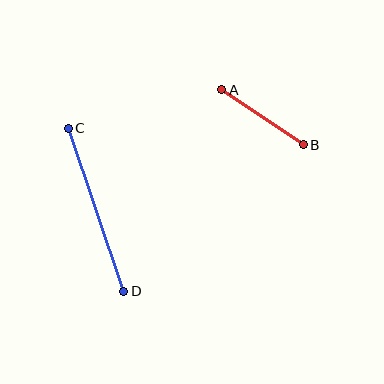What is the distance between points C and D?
The distance is approximately 172 pixels.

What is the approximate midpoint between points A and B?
The midpoint is at approximately (263, 117) pixels.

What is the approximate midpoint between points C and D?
The midpoint is at approximately (96, 210) pixels.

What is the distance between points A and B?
The distance is approximately 98 pixels.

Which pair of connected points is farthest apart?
Points C and D are farthest apart.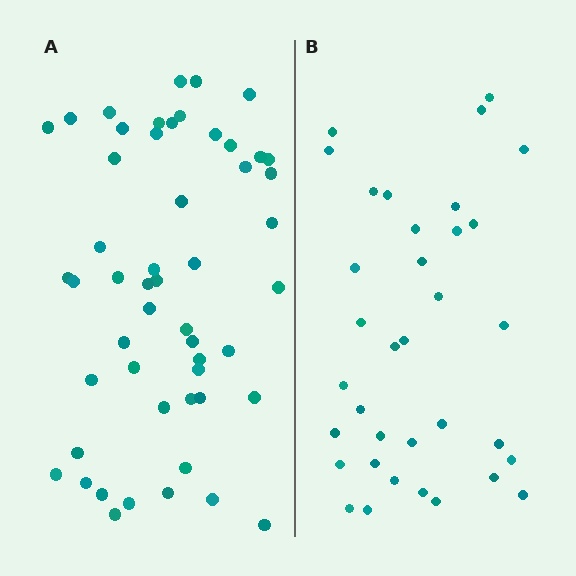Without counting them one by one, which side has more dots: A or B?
Region A (the left region) has more dots.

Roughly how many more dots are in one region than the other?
Region A has approximately 15 more dots than region B.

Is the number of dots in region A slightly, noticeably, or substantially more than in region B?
Region A has substantially more. The ratio is roughly 1.5 to 1.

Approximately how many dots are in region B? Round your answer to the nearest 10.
About 40 dots. (The exact count is 35, which rounds to 40.)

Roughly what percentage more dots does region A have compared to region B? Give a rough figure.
About 50% more.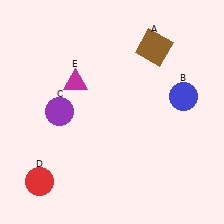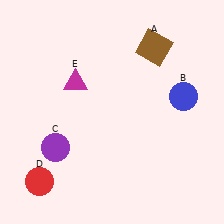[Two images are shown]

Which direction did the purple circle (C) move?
The purple circle (C) moved down.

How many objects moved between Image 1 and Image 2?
1 object moved between the two images.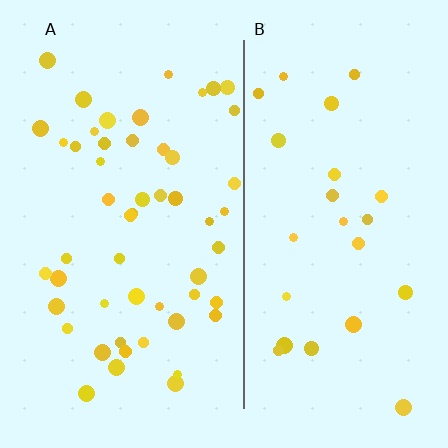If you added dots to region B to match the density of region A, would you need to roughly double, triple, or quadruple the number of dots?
Approximately double.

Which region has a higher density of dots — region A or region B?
A (the left).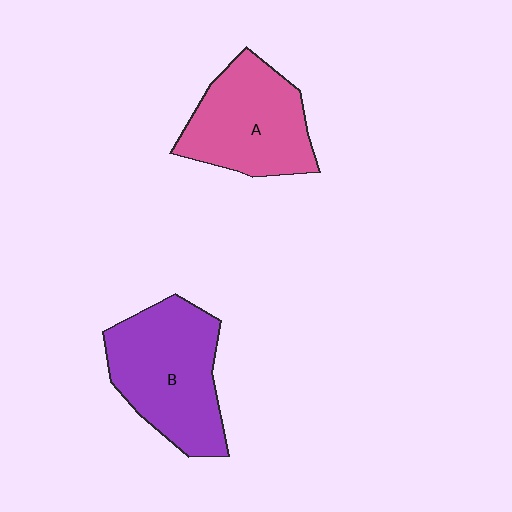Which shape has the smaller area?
Shape A (pink).